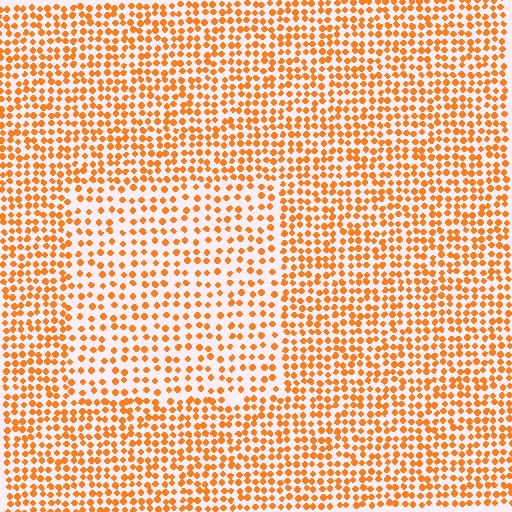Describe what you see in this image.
The image contains small orange elements arranged at two different densities. A rectangle-shaped region is visible where the elements are less densely packed than the surrounding area.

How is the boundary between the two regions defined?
The boundary is defined by a change in element density (approximately 1.7x ratio). All elements are the same color, size, and shape.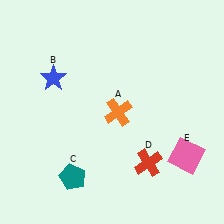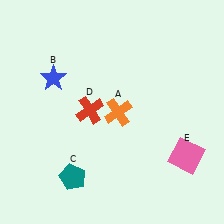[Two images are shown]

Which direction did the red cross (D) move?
The red cross (D) moved left.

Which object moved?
The red cross (D) moved left.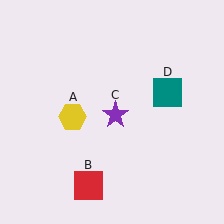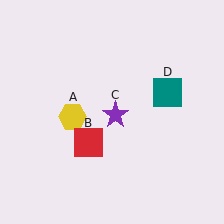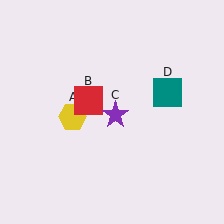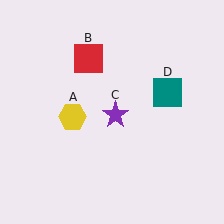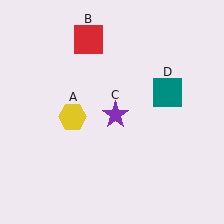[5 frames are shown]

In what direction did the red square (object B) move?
The red square (object B) moved up.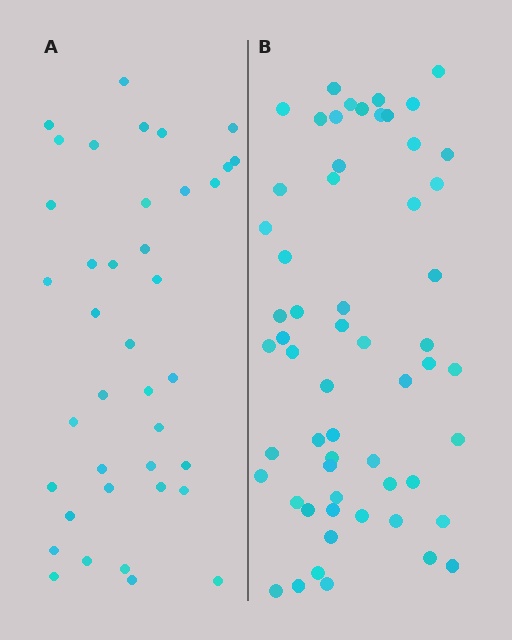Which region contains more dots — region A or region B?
Region B (the right region) has more dots.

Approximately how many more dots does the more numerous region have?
Region B has approximately 20 more dots than region A.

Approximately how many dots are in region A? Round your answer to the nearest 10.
About 40 dots. (The exact count is 39, which rounds to 40.)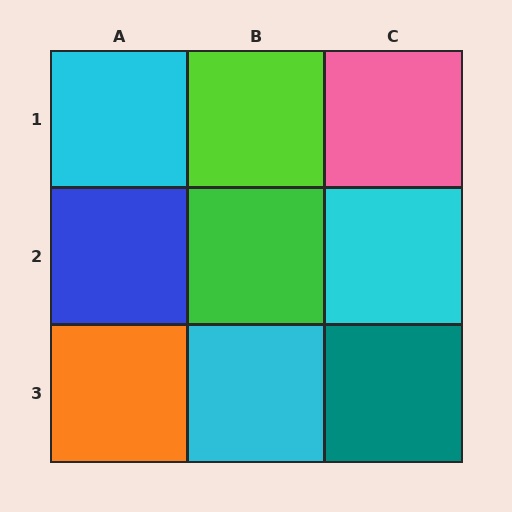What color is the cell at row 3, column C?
Teal.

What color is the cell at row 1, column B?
Lime.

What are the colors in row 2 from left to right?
Blue, green, cyan.